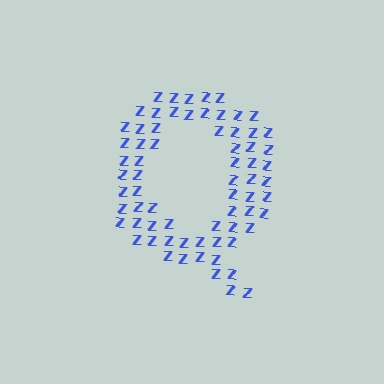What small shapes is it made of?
It is made of small letter Z's.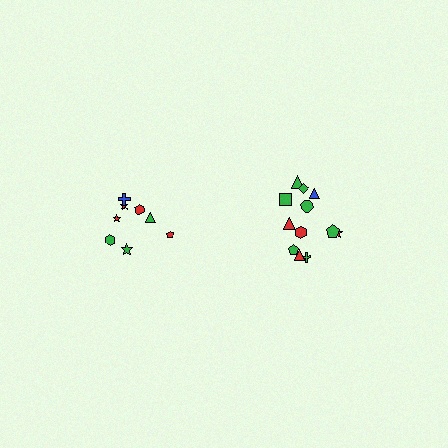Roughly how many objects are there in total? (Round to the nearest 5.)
Roughly 20 objects in total.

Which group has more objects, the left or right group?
The right group.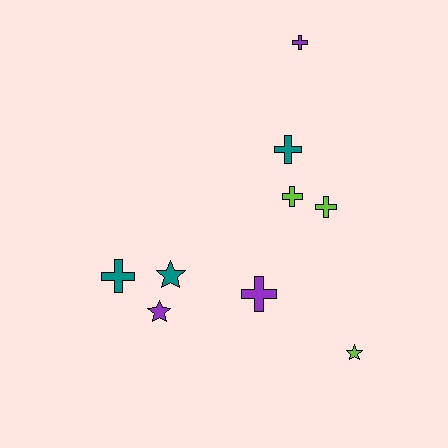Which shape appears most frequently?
Cross, with 6 objects.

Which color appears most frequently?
Purple, with 3 objects.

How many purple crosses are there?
There are 2 purple crosses.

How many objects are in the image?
There are 9 objects.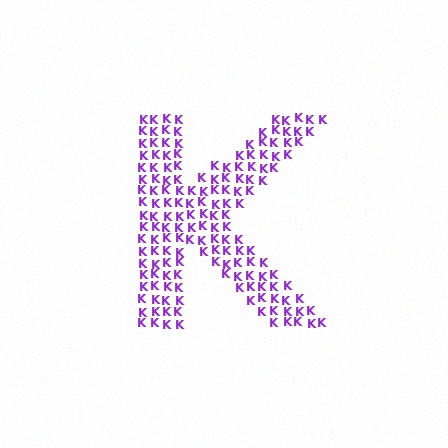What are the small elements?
The small elements are letter K's.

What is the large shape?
The large shape is the letter K.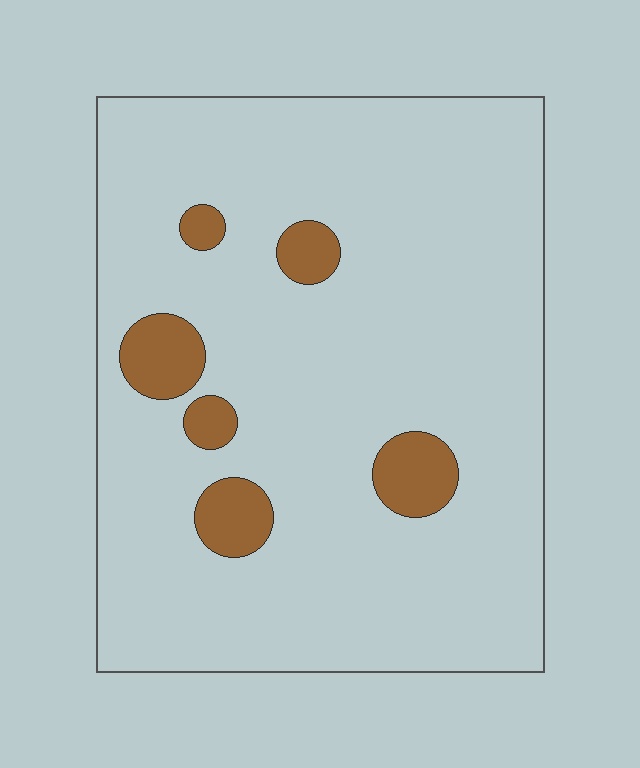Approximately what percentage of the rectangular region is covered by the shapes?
Approximately 10%.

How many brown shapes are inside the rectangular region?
6.